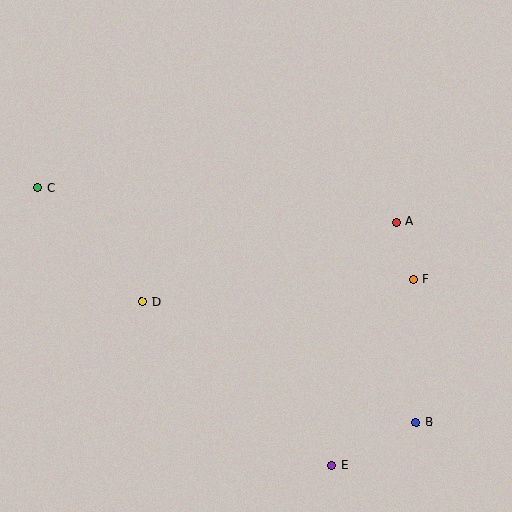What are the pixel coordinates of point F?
Point F is at (413, 279).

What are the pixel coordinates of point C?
Point C is at (38, 188).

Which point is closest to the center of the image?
Point D at (142, 302) is closest to the center.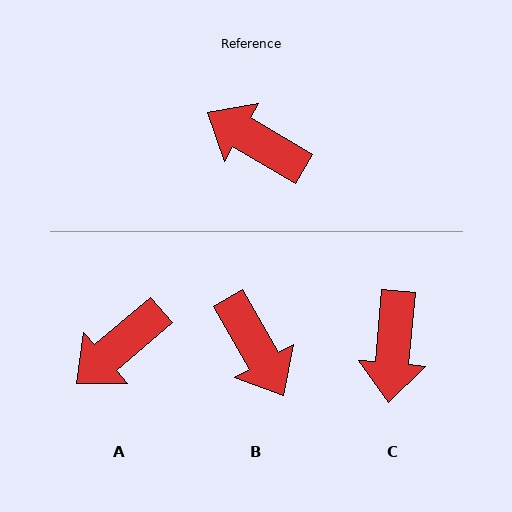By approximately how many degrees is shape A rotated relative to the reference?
Approximately 71 degrees counter-clockwise.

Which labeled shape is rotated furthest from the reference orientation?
B, about 150 degrees away.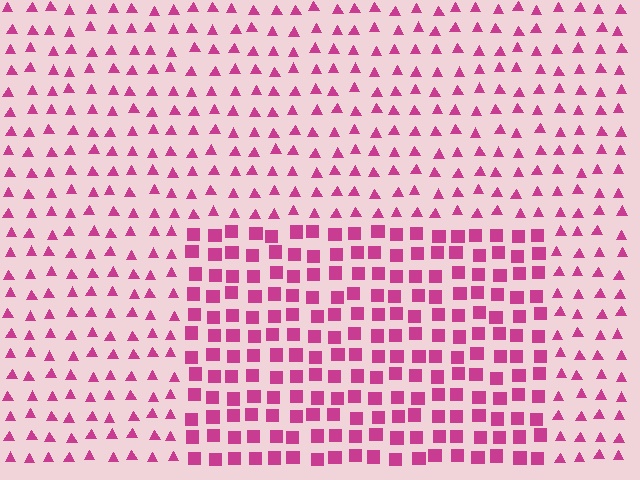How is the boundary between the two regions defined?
The boundary is defined by a change in element shape: squares inside vs. triangles outside. All elements share the same color and spacing.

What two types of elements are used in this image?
The image uses squares inside the rectangle region and triangles outside it.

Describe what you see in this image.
The image is filled with small magenta elements arranged in a uniform grid. A rectangle-shaped region contains squares, while the surrounding area contains triangles. The boundary is defined purely by the change in element shape.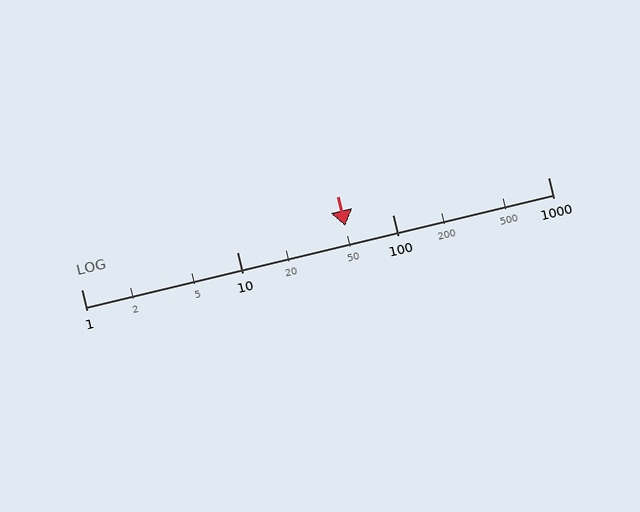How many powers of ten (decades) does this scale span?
The scale spans 3 decades, from 1 to 1000.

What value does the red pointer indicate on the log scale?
The pointer indicates approximately 50.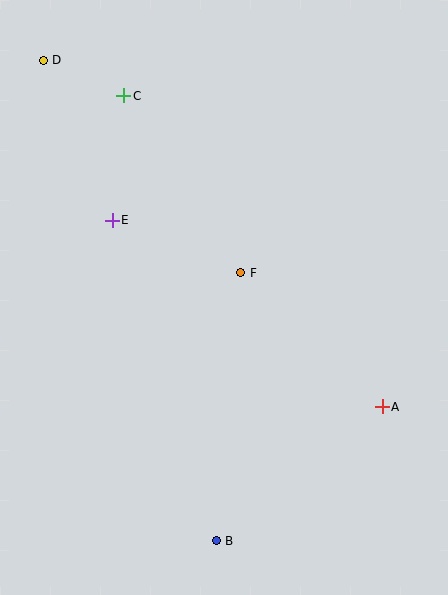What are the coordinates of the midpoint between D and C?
The midpoint between D and C is at (84, 78).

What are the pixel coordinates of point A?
Point A is at (382, 407).